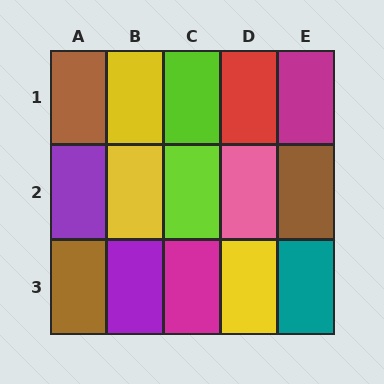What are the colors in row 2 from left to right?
Purple, yellow, lime, pink, brown.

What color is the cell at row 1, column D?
Red.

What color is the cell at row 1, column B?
Yellow.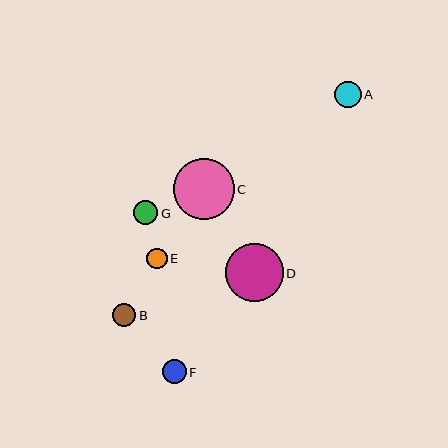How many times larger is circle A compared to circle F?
Circle A is approximately 1.1 times the size of circle F.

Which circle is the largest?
Circle C is the largest with a size of approximately 61 pixels.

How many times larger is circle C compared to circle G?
Circle C is approximately 2.5 times the size of circle G.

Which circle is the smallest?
Circle E is the smallest with a size of approximately 21 pixels.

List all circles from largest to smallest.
From largest to smallest: C, D, A, G, B, F, E.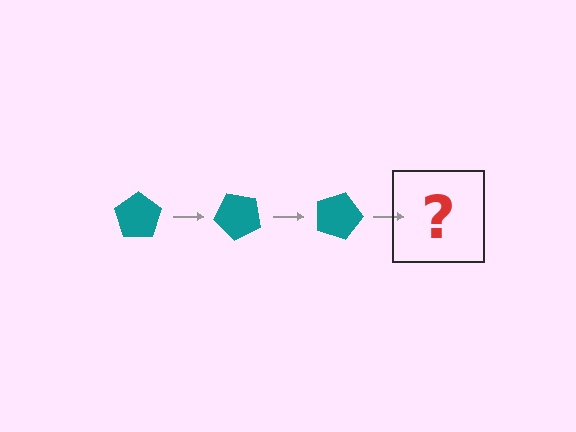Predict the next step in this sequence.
The next step is a teal pentagon rotated 135 degrees.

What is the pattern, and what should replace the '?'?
The pattern is that the pentagon rotates 45 degrees each step. The '?' should be a teal pentagon rotated 135 degrees.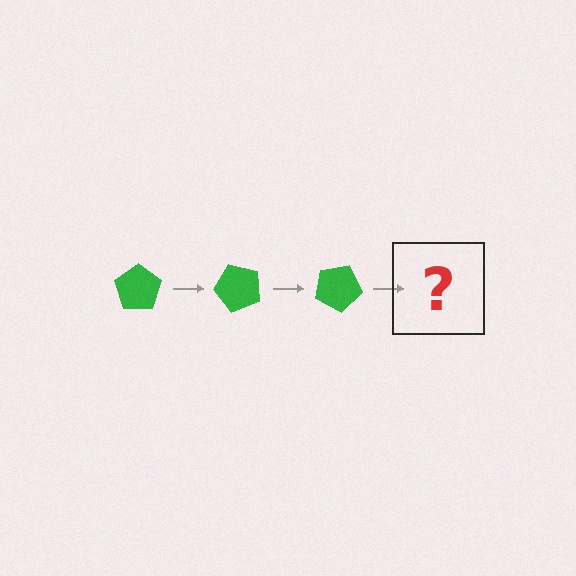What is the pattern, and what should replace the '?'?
The pattern is that the pentagon rotates 50 degrees each step. The '?' should be a green pentagon rotated 150 degrees.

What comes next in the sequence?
The next element should be a green pentagon rotated 150 degrees.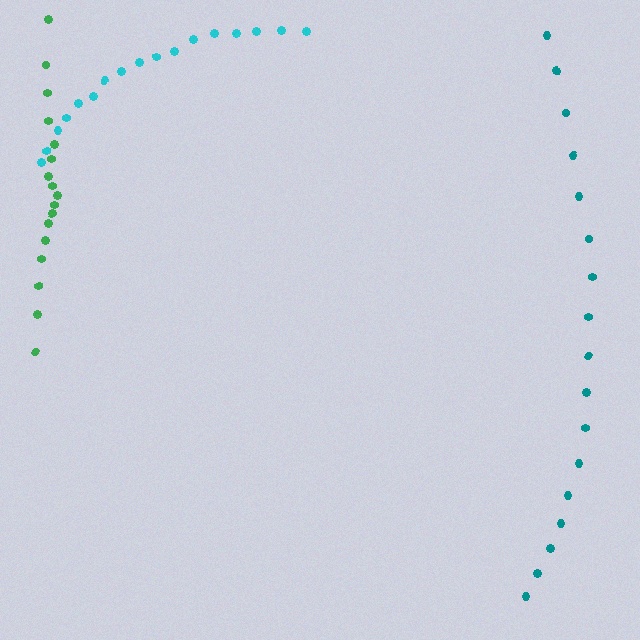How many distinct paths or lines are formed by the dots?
There are 3 distinct paths.